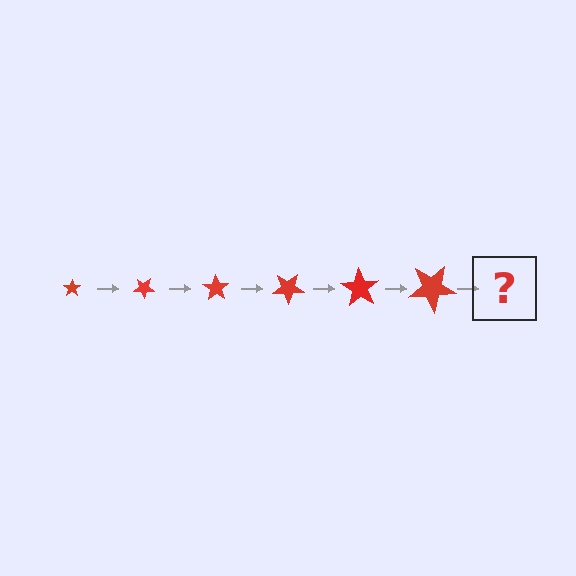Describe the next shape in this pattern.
It should be a star, larger than the previous one and rotated 210 degrees from the start.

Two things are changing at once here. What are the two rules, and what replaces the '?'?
The two rules are that the star grows larger each step and it rotates 35 degrees each step. The '?' should be a star, larger than the previous one and rotated 210 degrees from the start.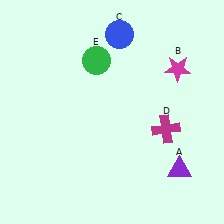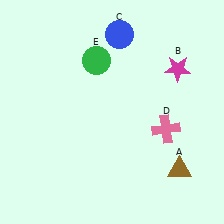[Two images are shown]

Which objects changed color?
A changed from purple to brown. D changed from magenta to pink.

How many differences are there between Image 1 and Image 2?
There are 2 differences between the two images.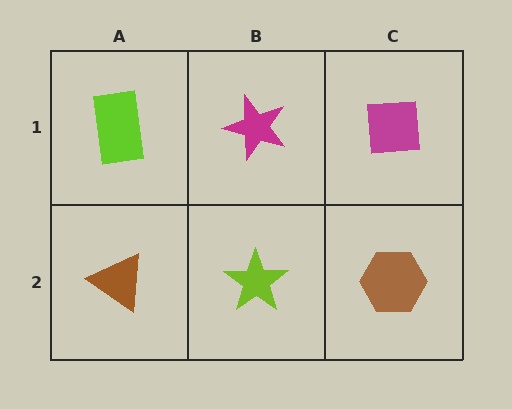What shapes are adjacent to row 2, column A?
A lime rectangle (row 1, column A), a lime star (row 2, column B).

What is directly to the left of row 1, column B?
A lime rectangle.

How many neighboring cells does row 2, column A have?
2.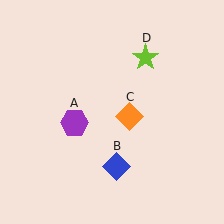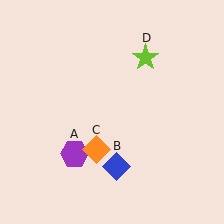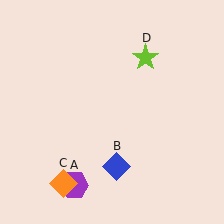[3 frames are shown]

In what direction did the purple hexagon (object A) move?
The purple hexagon (object A) moved down.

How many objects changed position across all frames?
2 objects changed position: purple hexagon (object A), orange diamond (object C).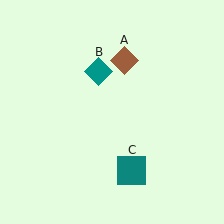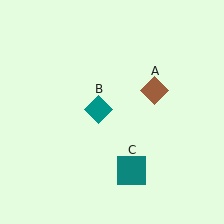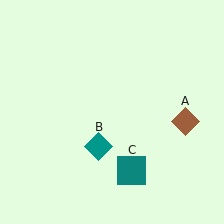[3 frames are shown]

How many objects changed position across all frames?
2 objects changed position: brown diamond (object A), teal diamond (object B).